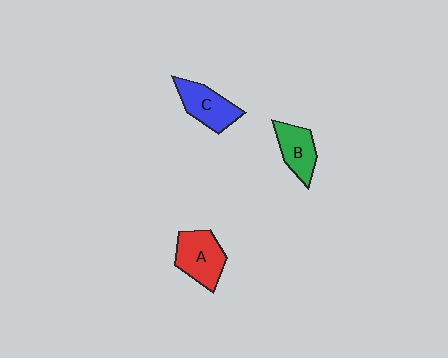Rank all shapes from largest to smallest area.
From largest to smallest: A (red), C (blue), B (green).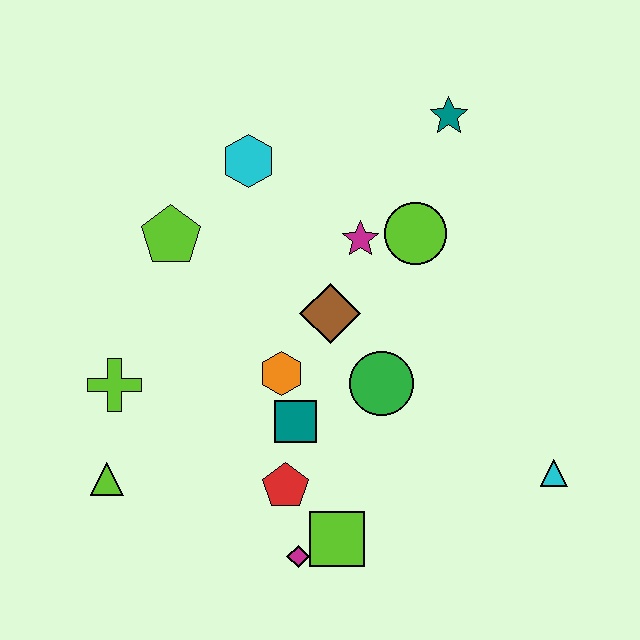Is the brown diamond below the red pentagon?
No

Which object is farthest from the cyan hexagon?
The cyan triangle is farthest from the cyan hexagon.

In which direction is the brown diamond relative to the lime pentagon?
The brown diamond is to the right of the lime pentagon.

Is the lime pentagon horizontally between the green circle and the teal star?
No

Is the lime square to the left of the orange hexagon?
No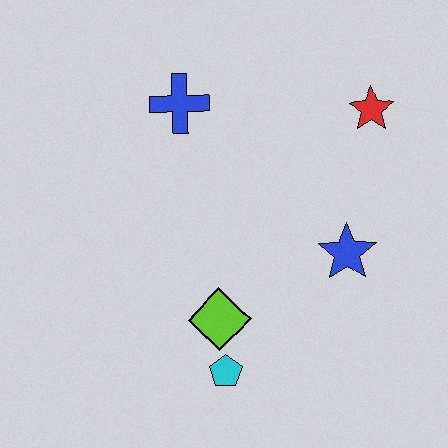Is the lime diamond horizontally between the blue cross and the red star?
Yes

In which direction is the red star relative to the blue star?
The red star is above the blue star.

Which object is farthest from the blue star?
The blue cross is farthest from the blue star.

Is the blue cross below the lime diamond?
No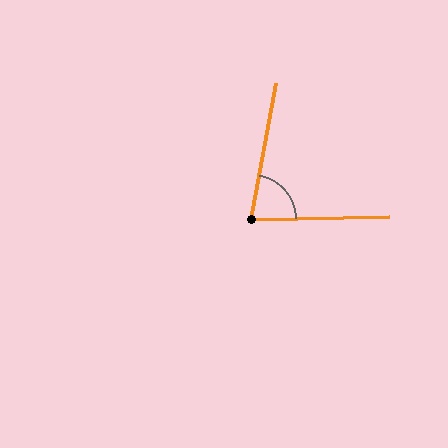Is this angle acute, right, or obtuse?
It is acute.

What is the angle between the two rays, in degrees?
Approximately 79 degrees.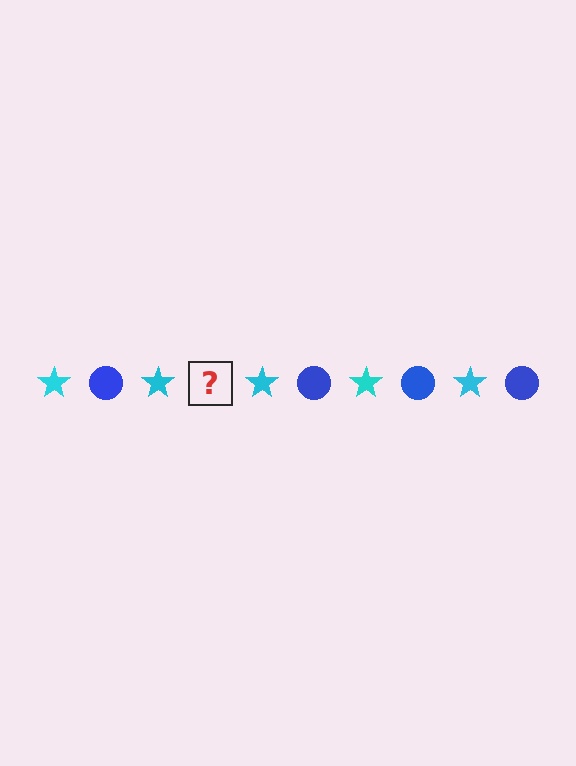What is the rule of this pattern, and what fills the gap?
The rule is that the pattern alternates between cyan star and blue circle. The gap should be filled with a blue circle.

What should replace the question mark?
The question mark should be replaced with a blue circle.